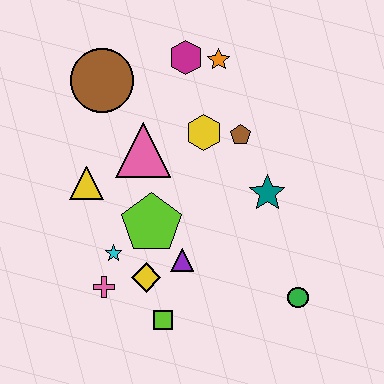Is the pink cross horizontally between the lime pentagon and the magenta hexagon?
No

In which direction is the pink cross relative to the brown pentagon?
The pink cross is below the brown pentagon.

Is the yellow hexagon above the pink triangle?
Yes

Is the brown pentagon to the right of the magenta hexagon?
Yes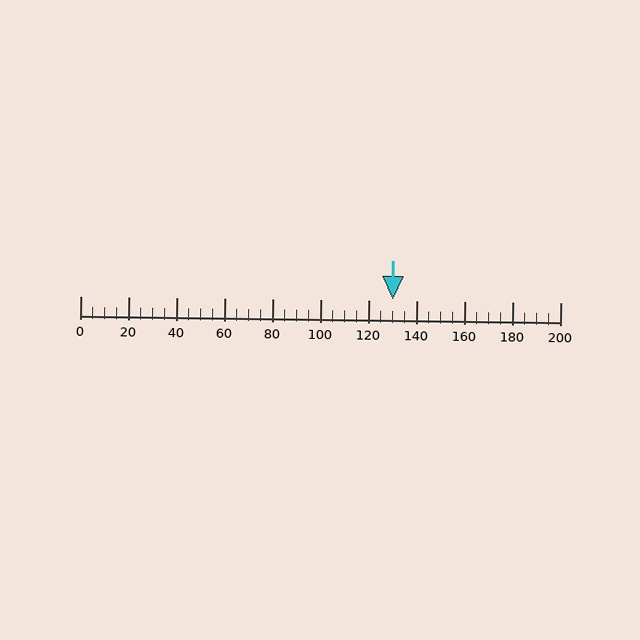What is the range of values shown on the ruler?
The ruler shows values from 0 to 200.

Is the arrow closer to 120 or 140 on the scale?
The arrow is closer to 140.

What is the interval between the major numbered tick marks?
The major tick marks are spaced 20 units apart.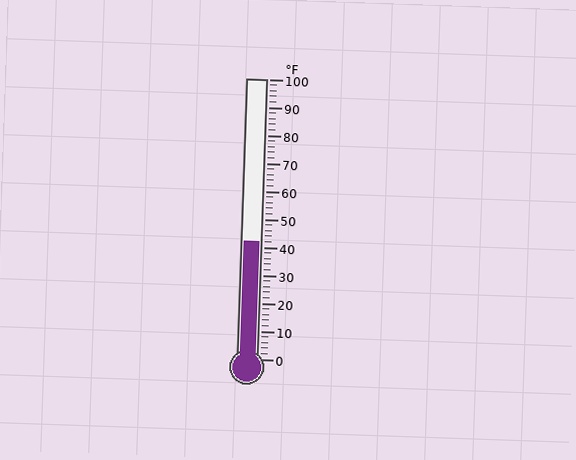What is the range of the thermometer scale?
The thermometer scale ranges from 0°F to 100°F.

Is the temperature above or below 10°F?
The temperature is above 10°F.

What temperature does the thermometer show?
The thermometer shows approximately 42°F.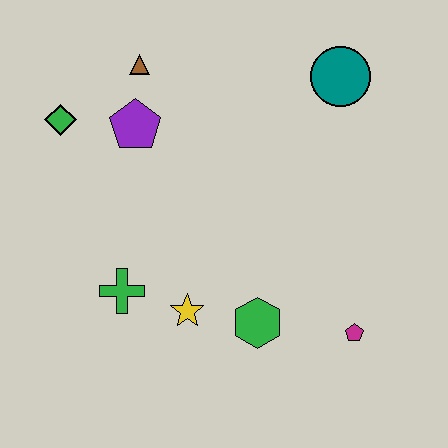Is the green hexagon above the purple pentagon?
No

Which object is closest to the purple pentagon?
The brown triangle is closest to the purple pentagon.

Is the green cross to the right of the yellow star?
No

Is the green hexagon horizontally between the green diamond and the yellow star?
No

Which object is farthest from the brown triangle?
The magenta pentagon is farthest from the brown triangle.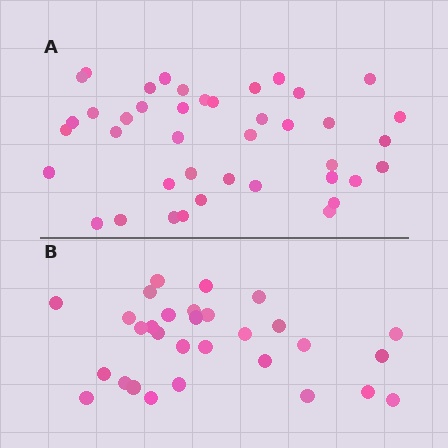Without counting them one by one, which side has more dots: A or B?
Region A (the top region) has more dots.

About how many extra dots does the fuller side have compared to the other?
Region A has roughly 12 or so more dots than region B.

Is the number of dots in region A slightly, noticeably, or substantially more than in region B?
Region A has noticeably more, but not dramatically so. The ratio is roughly 1.4 to 1.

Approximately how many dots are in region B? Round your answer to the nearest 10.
About 30 dots.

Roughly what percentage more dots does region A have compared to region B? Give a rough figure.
About 35% more.